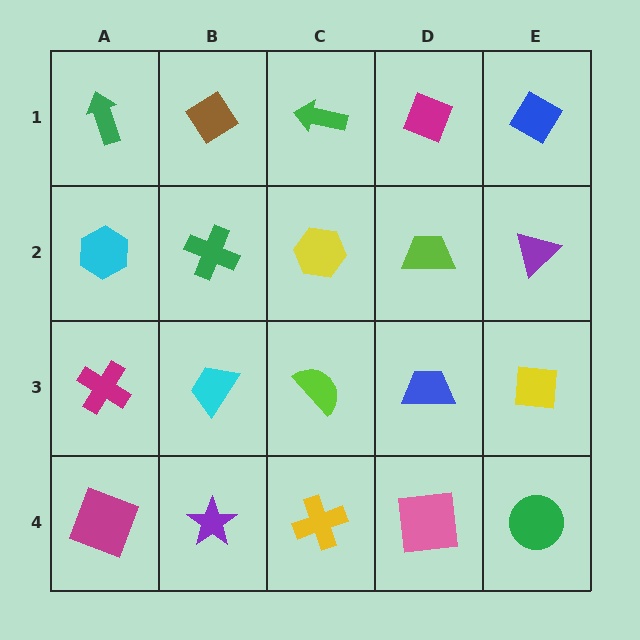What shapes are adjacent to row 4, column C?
A lime semicircle (row 3, column C), a purple star (row 4, column B), a pink square (row 4, column D).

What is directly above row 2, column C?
A green arrow.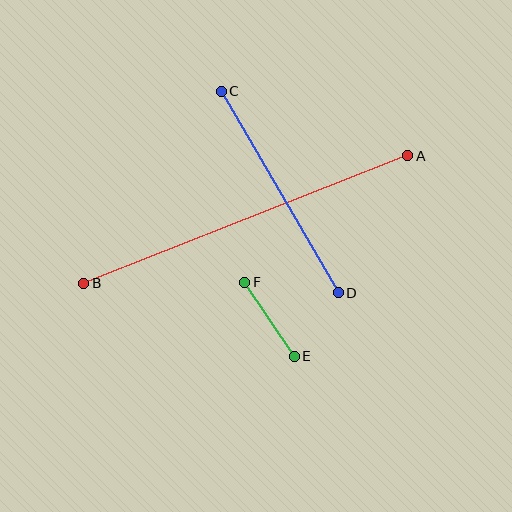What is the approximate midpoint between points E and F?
The midpoint is at approximately (269, 319) pixels.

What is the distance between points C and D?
The distance is approximately 233 pixels.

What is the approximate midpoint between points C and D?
The midpoint is at approximately (280, 192) pixels.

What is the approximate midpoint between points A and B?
The midpoint is at approximately (246, 219) pixels.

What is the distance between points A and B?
The distance is approximately 348 pixels.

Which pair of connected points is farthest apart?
Points A and B are farthest apart.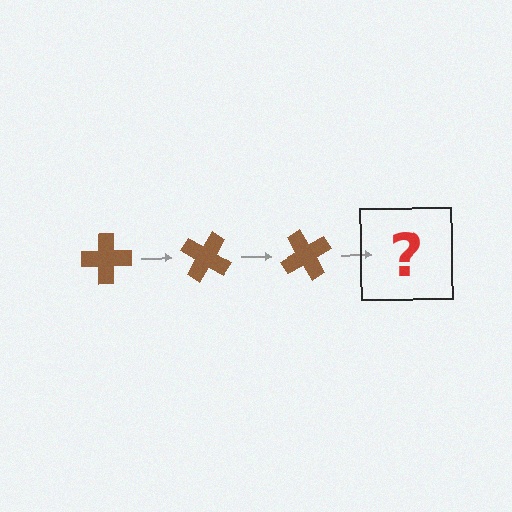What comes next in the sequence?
The next element should be a brown cross rotated 90 degrees.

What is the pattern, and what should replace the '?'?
The pattern is that the cross rotates 30 degrees each step. The '?' should be a brown cross rotated 90 degrees.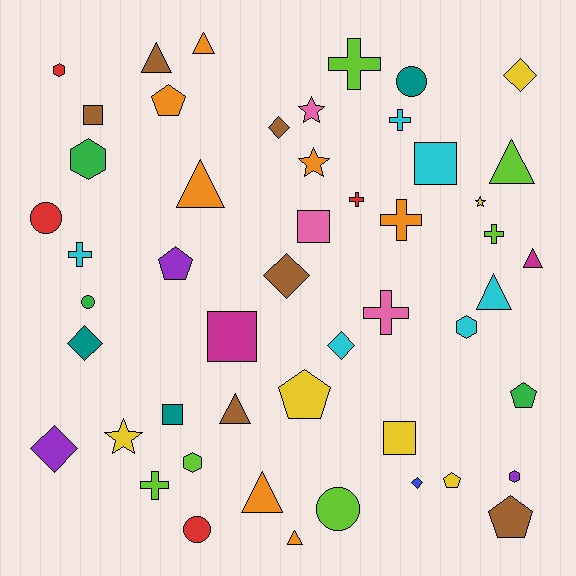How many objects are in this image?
There are 50 objects.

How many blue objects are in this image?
There is 1 blue object.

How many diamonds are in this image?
There are 7 diamonds.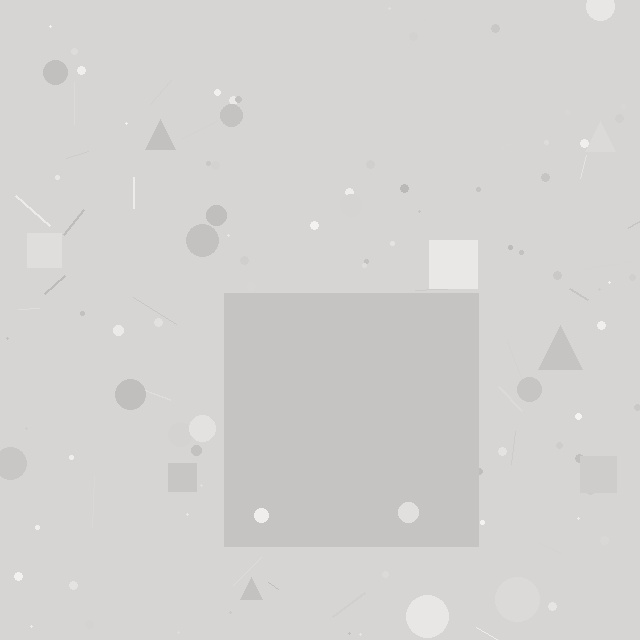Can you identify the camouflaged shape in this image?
The camouflaged shape is a square.